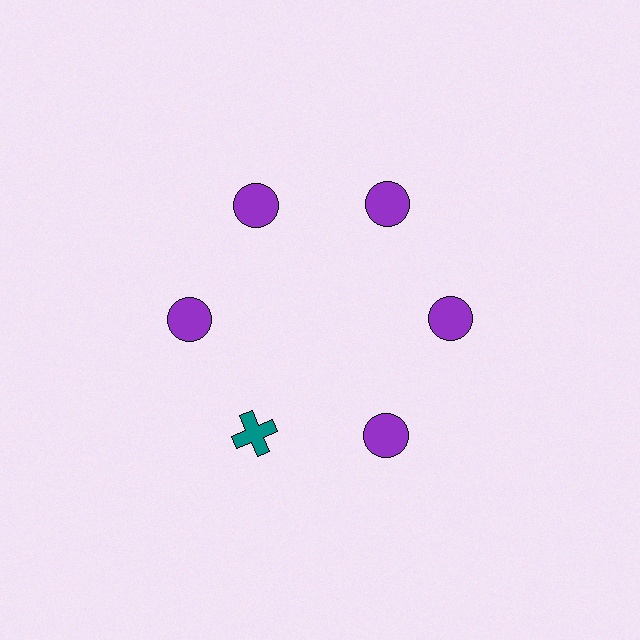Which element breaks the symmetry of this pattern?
The teal cross at roughly the 7 o'clock position breaks the symmetry. All other shapes are purple circles.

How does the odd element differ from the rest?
It differs in both color (teal instead of purple) and shape (cross instead of circle).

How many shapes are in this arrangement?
There are 6 shapes arranged in a ring pattern.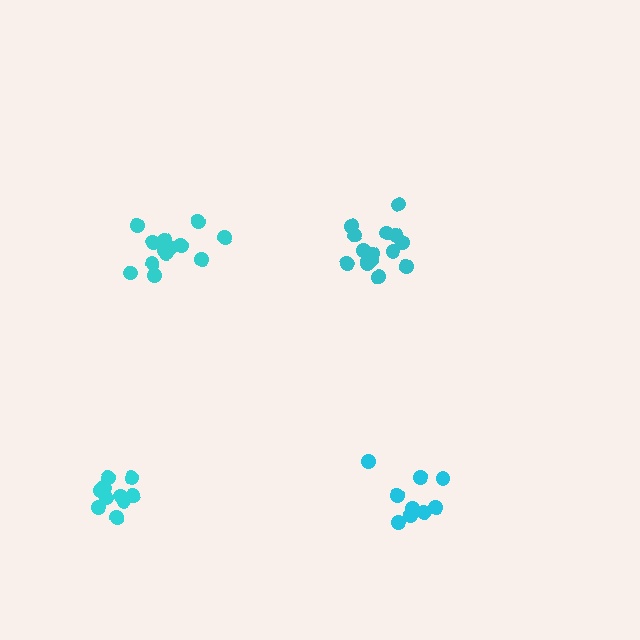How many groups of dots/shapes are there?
There are 4 groups.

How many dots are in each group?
Group 1: 11 dots, Group 2: 14 dots, Group 3: 13 dots, Group 4: 10 dots (48 total).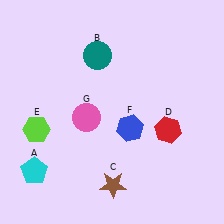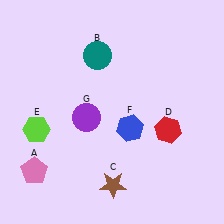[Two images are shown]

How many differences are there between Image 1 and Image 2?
There are 2 differences between the two images.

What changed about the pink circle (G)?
In Image 1, G is pink. In Image 2, it changed to purple.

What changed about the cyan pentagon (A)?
In Image 1, A is cyan. In Image 2, it changed to pink.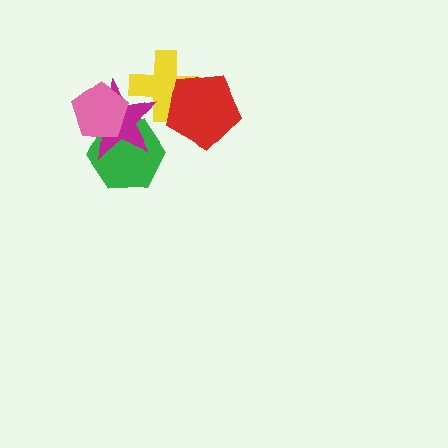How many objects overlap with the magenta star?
3 objects overlap with the magenta star.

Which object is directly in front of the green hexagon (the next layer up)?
The magenta star is directly in front of the green hexagon.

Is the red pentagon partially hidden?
No, no other shape covers it.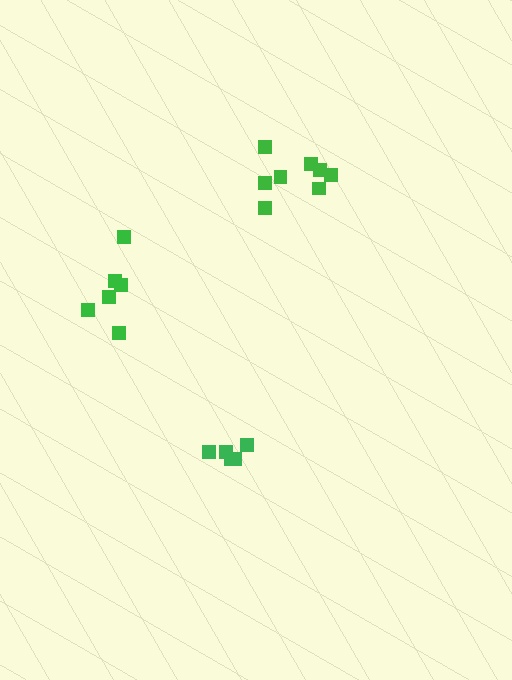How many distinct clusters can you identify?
There are 3 distinct clusters.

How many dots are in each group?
Group 1: 8 dots, Group 2: 5 dots, Group 3: 6 dots (19 total).